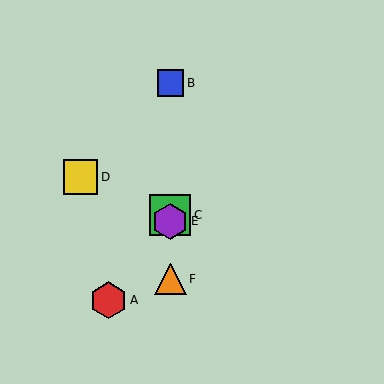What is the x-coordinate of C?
Object C is at x≈170.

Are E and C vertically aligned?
Yes, both are at x≈170.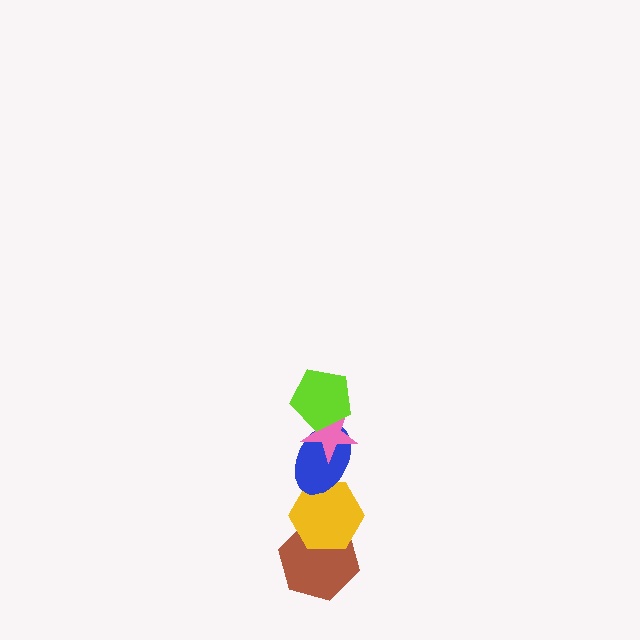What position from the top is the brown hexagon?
The brown hexagon is 5th from the top.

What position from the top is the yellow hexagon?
The yellow hexagon is 4th from the top.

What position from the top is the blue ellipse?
The blue ellipse is 3rd from the top.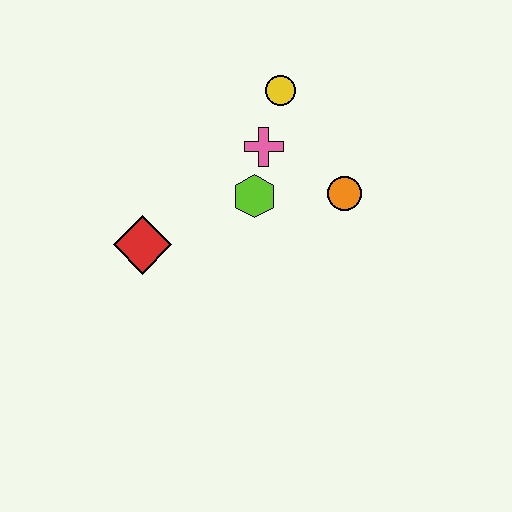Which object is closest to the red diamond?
The lime hexagon is closest to the red diamond.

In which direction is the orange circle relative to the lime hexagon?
The orange circle is to the right of the lime hexagon.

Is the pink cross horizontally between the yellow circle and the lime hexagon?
Yes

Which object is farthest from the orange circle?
The red diamond is farthest from the orange circle.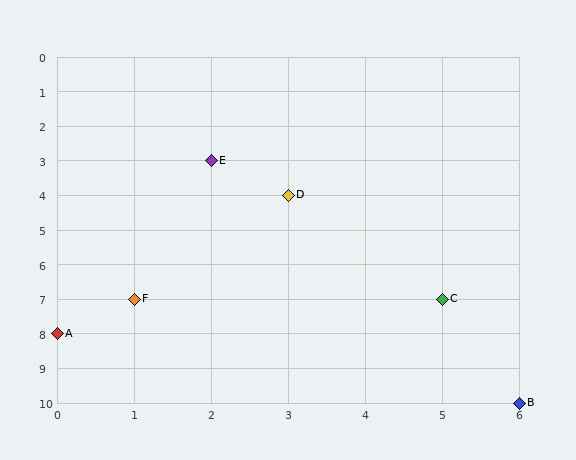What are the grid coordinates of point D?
Point D is at grid coordinates (3, 4).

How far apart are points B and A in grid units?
Points B and A are 6 columns and 2 rows apart (about 6.3 grid units diagonally).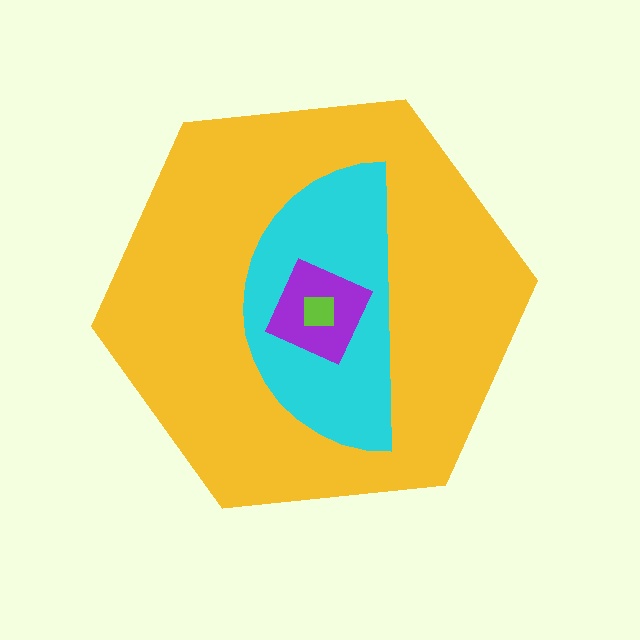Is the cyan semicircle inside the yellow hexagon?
Yes.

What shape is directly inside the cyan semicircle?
The purple diamond.